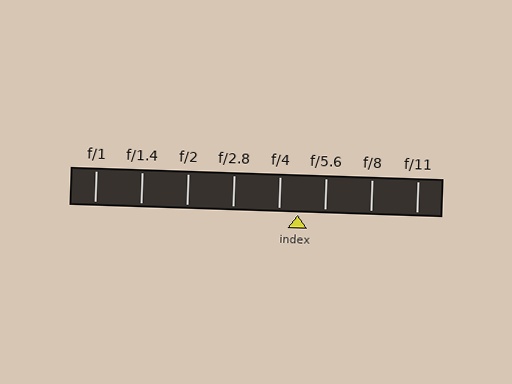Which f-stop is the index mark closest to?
The index mark is closest to f/4.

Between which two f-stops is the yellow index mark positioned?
The index mark is between f/4 and f/5.6.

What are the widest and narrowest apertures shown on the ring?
The widest aperture shown is f/1 and the narrowest is f/11.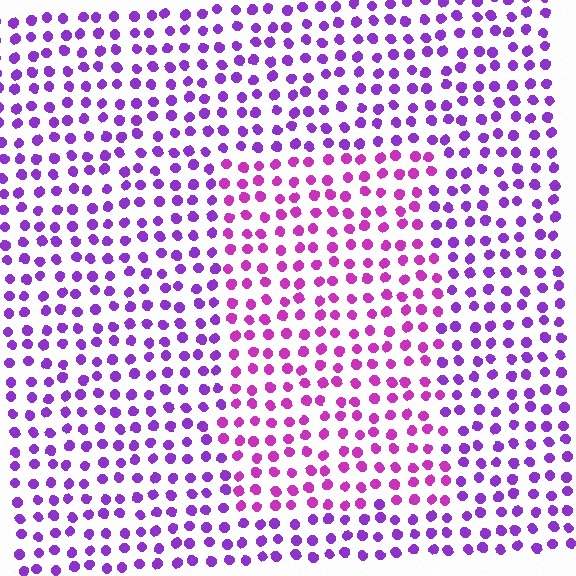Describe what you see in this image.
The image is filled with small purple elements in a uniform arrangement. A rectangle-shaped region is visible where the elements are tinted to a slightly different hue, forming a subtle color boundary.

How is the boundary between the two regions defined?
The boundary is defined purely by a slight shift in hue (about 30 degrees). Spacing, size, and orientation are identical on both sides.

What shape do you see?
I see a rectangle.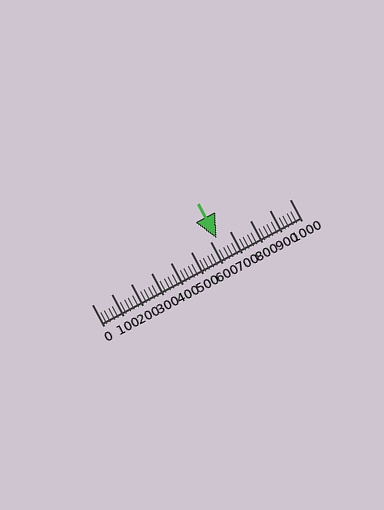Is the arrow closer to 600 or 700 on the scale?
The arrow is closer to 600.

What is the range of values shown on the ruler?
The ruler shows values from 0 to 1000.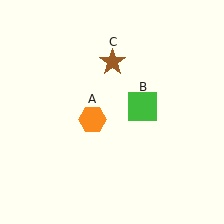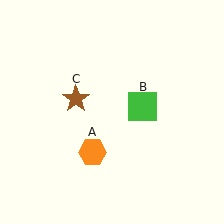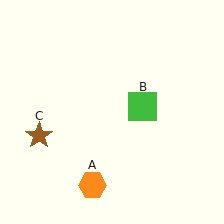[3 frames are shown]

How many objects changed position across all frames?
2 objects changed position: orange hexagon (object A), brown star (object C).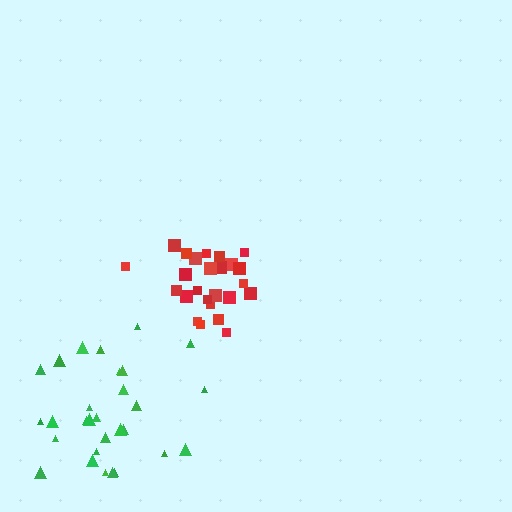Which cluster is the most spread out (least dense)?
Green.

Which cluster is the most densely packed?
Red.